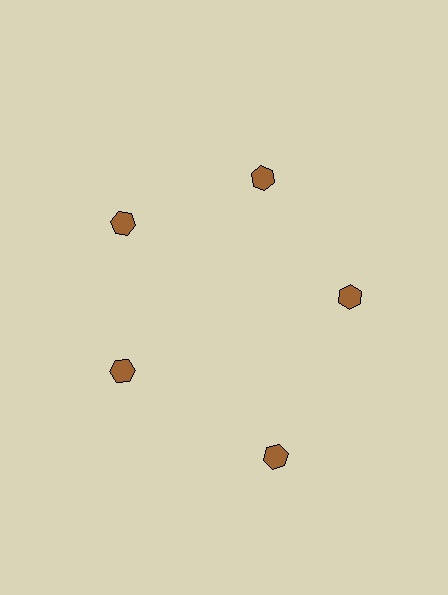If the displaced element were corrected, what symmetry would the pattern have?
It would have 5-fold rotational symmetry — the pattern would map onto itself every 72 degrees.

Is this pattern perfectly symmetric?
No. The 5 brown hexagons are arranged in a ring, but one element near the 5 o'clock position is pushed outward from the center, breaking the 5-fold rotational symmetry.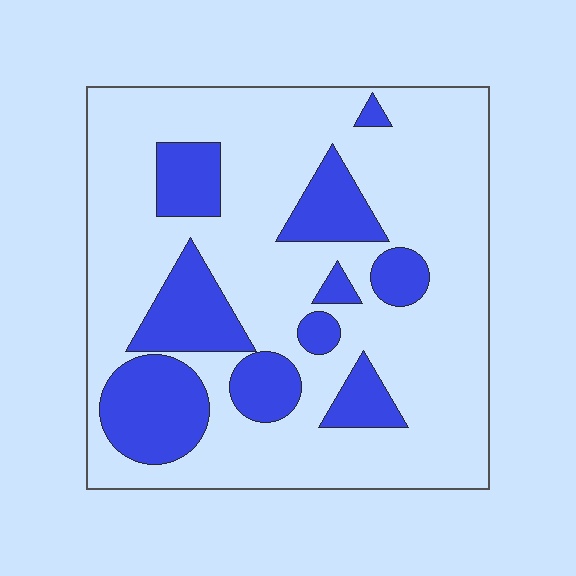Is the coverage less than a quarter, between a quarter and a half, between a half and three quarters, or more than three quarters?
Between a quarter and a half.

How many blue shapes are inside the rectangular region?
10.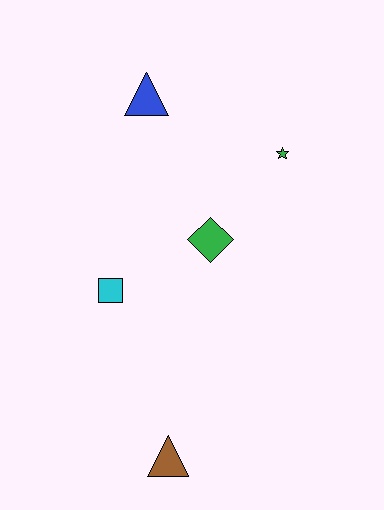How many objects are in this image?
There are 5 objects.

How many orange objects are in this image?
There are no orange objects.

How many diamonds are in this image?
There is 1 diamond.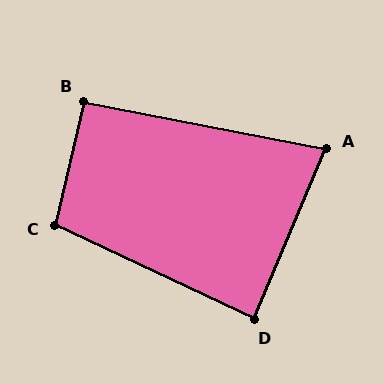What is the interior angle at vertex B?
Approximately 92 degrees (approximately right).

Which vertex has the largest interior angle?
C, at approximately 102 degrees.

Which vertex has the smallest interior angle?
A, at approximately 78 degrees.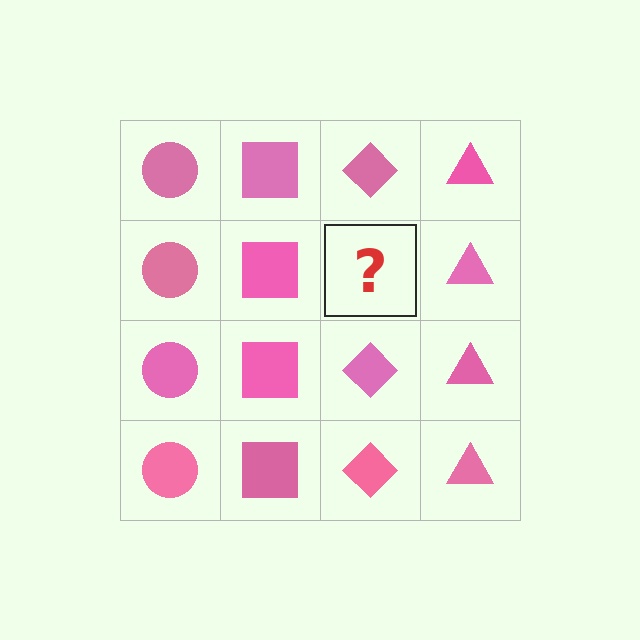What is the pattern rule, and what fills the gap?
The rule is that each column has a consistent shape. The gap should be filled with a pink diamond.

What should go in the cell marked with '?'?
The missing cell should contain a pink diamond.